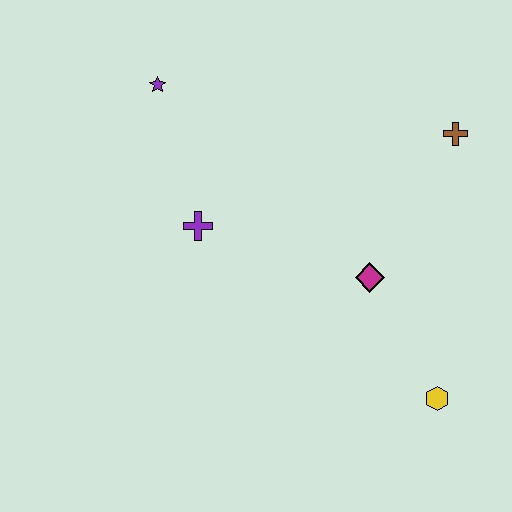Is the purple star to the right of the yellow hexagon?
No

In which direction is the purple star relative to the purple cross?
The purple star is above the purple cross.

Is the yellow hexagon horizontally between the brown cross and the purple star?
Yes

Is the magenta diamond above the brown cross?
No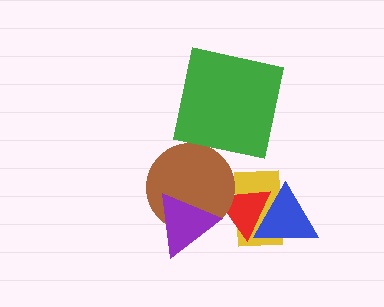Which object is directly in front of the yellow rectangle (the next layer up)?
The red triangle is directly in front of the yellow rectangle.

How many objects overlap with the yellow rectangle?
3 objects overlap with the yellow rectangle.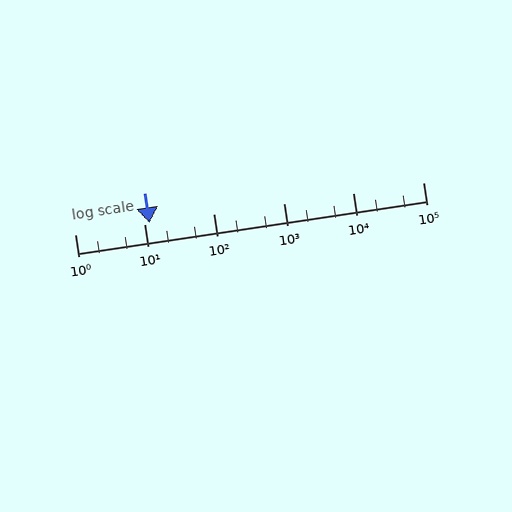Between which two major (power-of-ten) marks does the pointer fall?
The pointer is between 10 and 100.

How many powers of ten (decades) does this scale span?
The scale spans 5 decades, from 1 to 100000.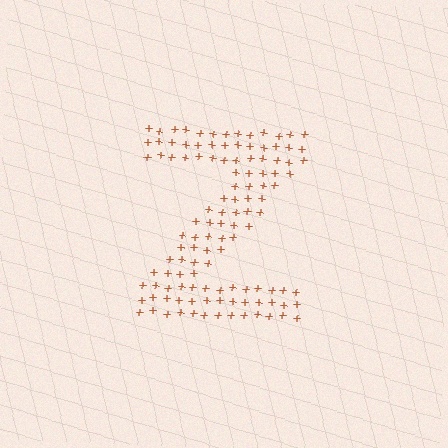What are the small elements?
The small elements are plus signs.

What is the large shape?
The large shape is the letter Z.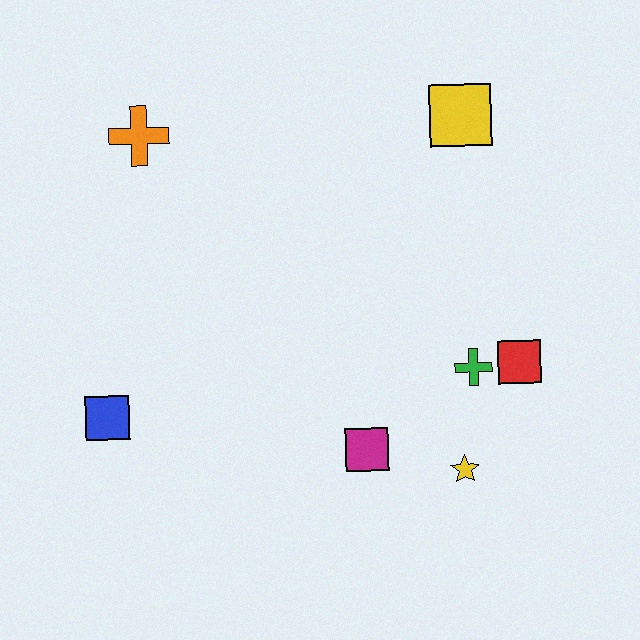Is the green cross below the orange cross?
Yes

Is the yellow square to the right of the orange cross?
Yes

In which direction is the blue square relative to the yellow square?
The blue square is to the left of the yellow square.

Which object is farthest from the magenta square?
The orange cross is farthest from the magenta square.